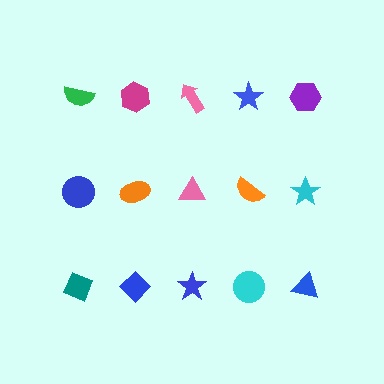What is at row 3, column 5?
A blue triangle.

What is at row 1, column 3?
A pink arrow.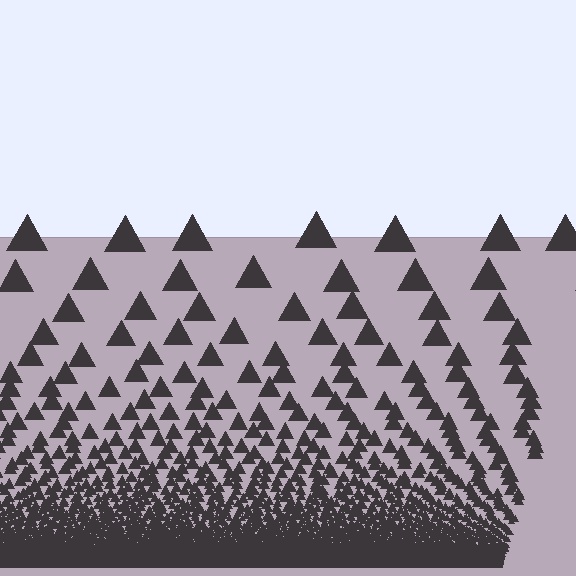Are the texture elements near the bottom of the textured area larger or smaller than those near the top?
Smaller. The gradient is inverted — elements near the bottom are smaller and denser.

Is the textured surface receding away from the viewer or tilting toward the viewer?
The surface appears to tilt toward the viewer. Texture elements get larger and sparser toward the top.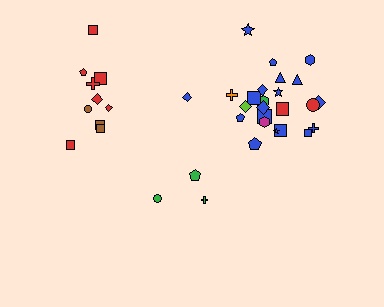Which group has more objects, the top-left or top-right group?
The top-right group.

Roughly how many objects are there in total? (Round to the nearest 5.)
Roughly 40 objects in total.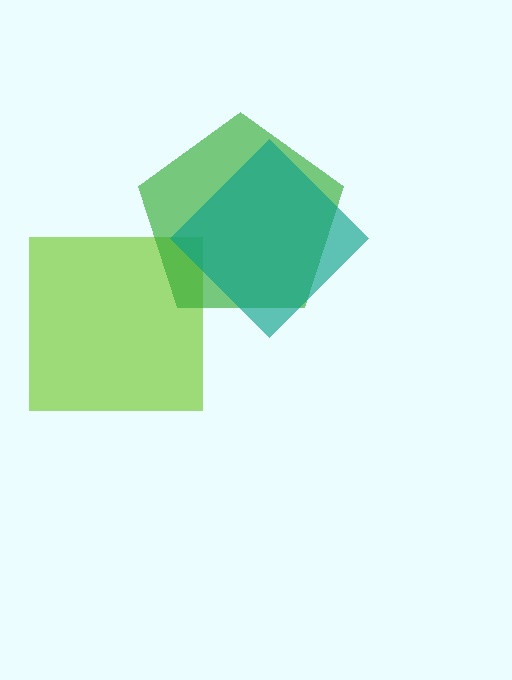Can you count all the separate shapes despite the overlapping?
Yes, there are 3 separate shapes.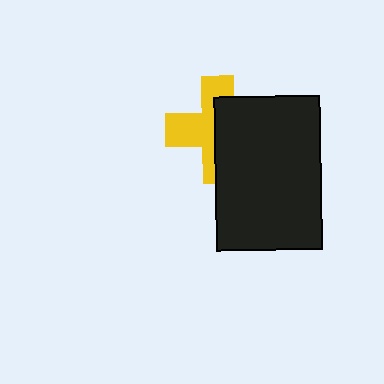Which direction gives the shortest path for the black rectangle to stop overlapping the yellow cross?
Moving right gives the shortest separation.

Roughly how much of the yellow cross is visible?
About half of it is visible (roughly 50%).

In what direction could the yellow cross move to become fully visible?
The yellow cross could move left. That would shift it out from behind the black rectangle entirely.